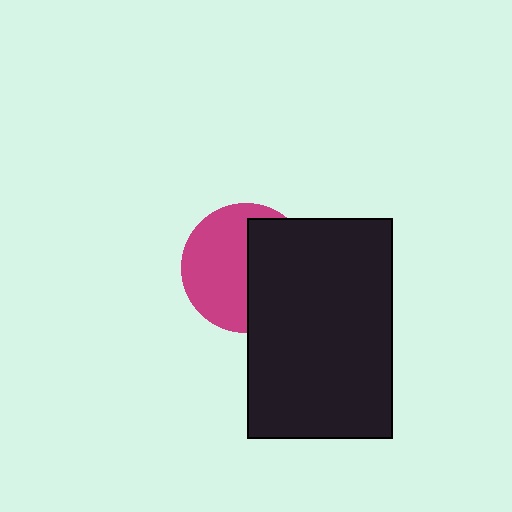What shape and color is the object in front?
The object in front is a black rectangle.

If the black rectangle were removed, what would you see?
You would see the complete magenta circle.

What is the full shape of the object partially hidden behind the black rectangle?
The partially hidden object is a magenta circle.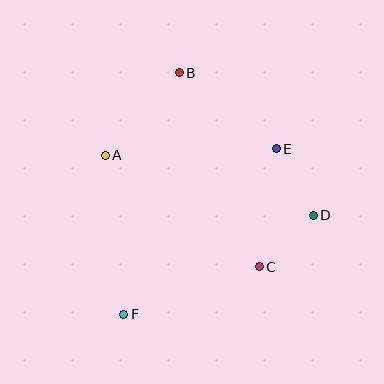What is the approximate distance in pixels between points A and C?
The distance between A and C is approximately 190 pixels.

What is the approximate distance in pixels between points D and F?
The distance between D and F is approximately 214 pixels.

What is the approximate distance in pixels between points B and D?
The distance between B and D is approximately 196 pixels.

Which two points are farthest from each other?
Points B and F are farthest from each other.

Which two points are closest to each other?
Points C and D are closest to each other.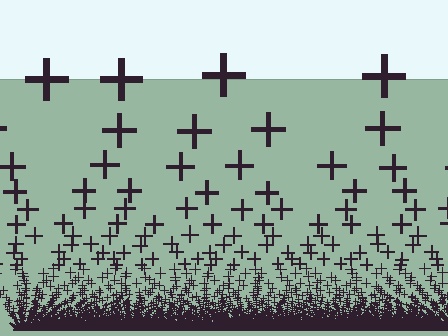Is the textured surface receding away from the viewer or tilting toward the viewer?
The surface appears to tilt toward the viewer. Texture elements get larger and sparser toward the top.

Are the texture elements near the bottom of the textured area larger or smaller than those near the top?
Smaller. The gradient is inverted — elements near the bottom are smaller and denser.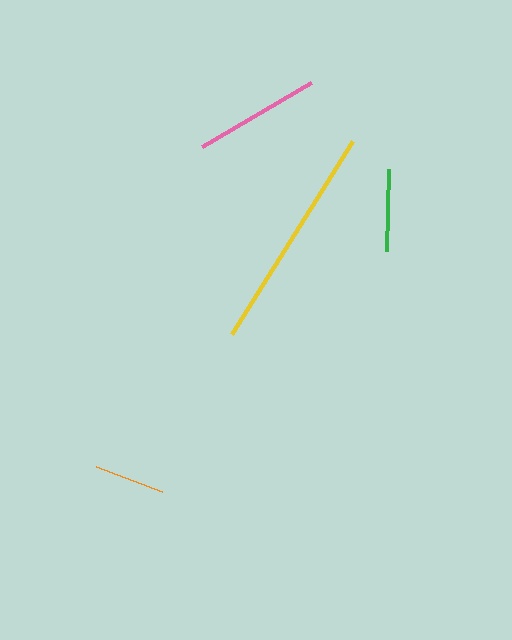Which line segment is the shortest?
The orange line is the shortest at approximately 71 pixels.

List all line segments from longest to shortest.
From longest to shortest: yellow, pink, green, orange.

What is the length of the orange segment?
The orange segment is approximately 71 pixels long.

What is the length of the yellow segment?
The yellow segment is approximately 228 pixels long.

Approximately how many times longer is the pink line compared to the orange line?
The pink line is approximately 1.8 times the length of the orange line.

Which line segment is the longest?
The yellow line is the longest at approximately 228 pixels.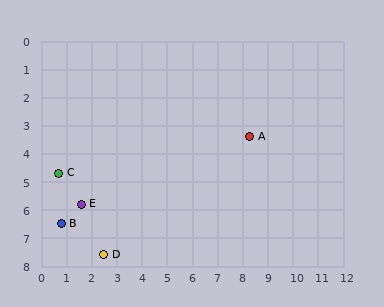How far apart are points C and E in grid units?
Points C and E are about 1.4 grid units apart.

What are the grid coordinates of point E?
Point E is at approximately (1.6, 5.8).